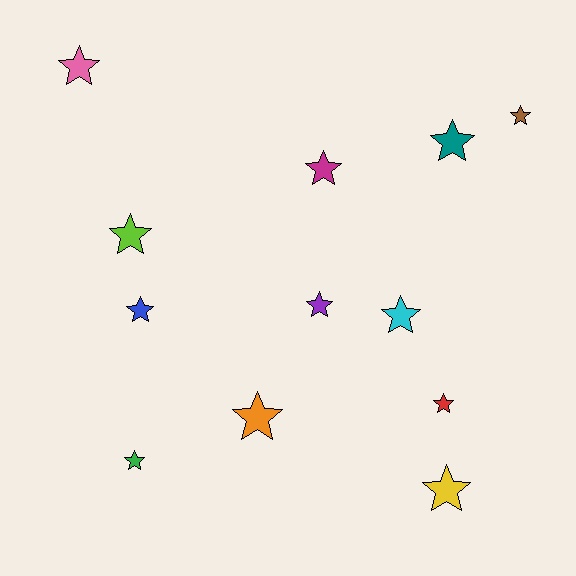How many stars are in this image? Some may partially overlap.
There are 12 stars.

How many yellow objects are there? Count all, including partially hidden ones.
There is 1 yellow object.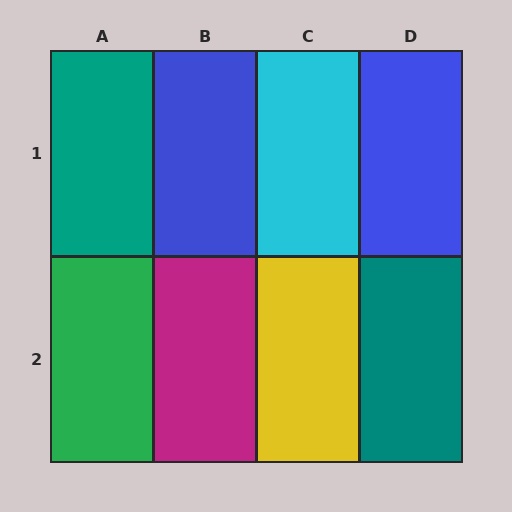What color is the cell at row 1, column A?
Teal.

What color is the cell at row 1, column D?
Blue.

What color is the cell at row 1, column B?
Blue.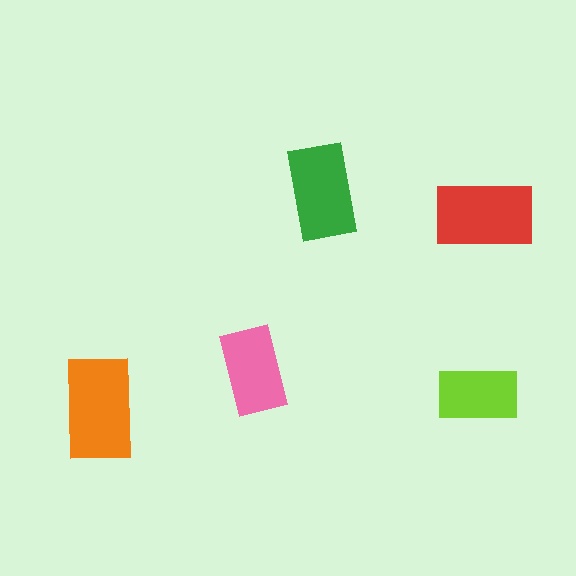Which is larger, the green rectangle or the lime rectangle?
The green one.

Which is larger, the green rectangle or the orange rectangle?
The orange one.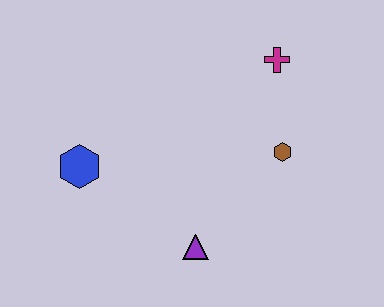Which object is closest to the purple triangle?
The brown hexagon is closest to the purple triangle.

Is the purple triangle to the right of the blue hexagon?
Yes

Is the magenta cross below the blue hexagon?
No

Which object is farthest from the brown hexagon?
The blue hexagon is farthest from the brown hexagon.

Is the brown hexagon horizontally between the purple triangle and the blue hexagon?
No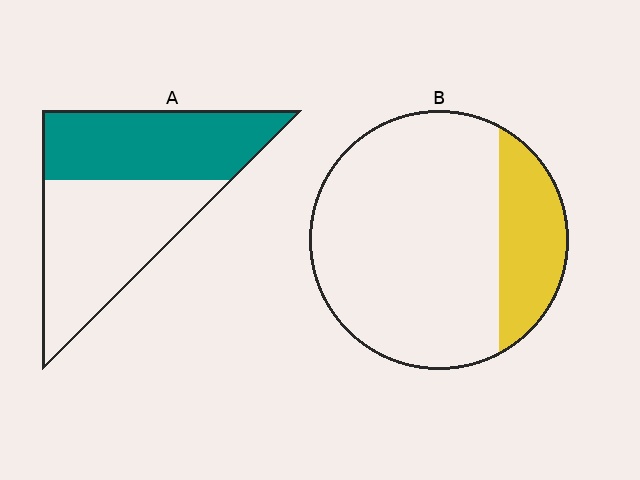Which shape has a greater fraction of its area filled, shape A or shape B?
Shape A.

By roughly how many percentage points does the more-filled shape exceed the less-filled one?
By roughly 25 percentage points (A over B).